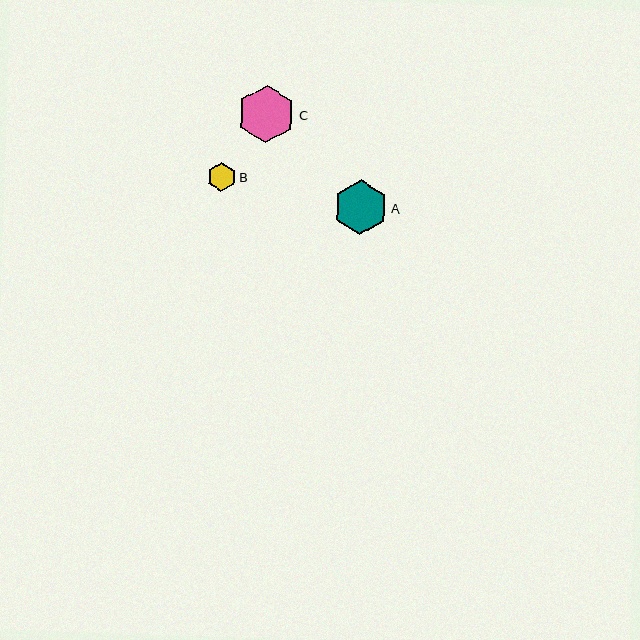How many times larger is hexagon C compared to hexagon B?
Hexagon C is approximately 2.0 times the size of hexagon B.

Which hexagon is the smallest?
Hexagon B is the smallest with a size of approximately 29 pixels.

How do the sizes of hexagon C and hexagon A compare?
Hexagon C and hexagon A are approximately the same size.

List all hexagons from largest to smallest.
From largest to smallest: C, A, B.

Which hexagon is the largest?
Hexagon C is the largest with a size of approximately 58 pixels.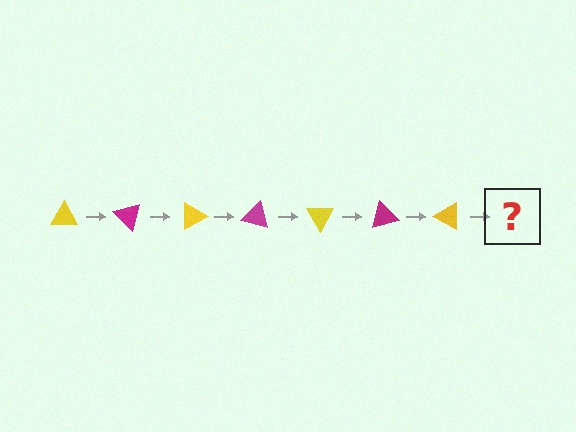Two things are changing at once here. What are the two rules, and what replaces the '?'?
The two rules are that it rotates 45 degrees each step and the color cycles through yellow and magenta. The '?' should be a magenta triangle, rotated 315 degrees from the start.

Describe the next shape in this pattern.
It should be a magenta triangle, rotated 315 degrees from the start.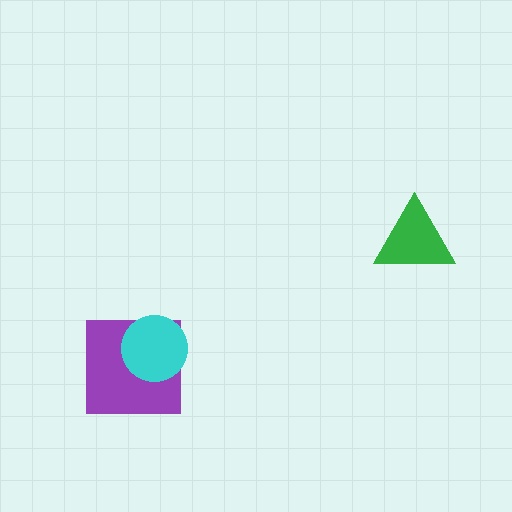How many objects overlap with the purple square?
1 object overlaps with the purple square.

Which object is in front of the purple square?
The cyan circle is in front of the purple square.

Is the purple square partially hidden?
Yes, it is partially covered by another shape.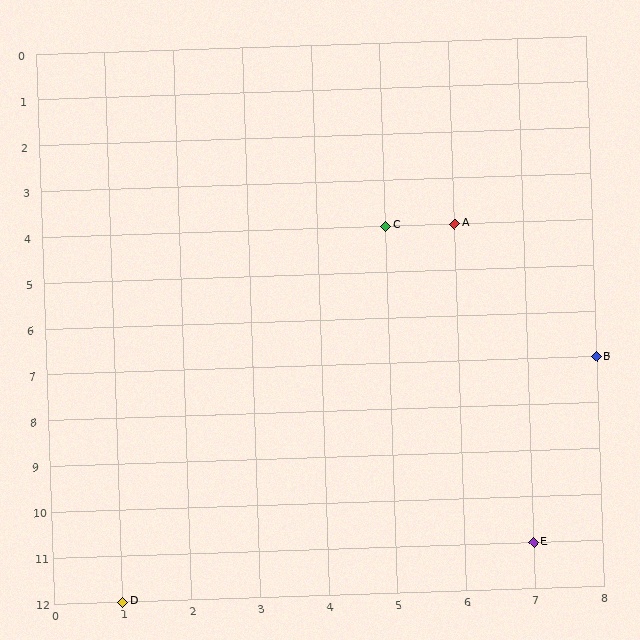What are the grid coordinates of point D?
Point D is at grid coordinates (1, 12).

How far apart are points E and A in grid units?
Points E and A are 1 column and 7 rows apart (about 7.1 grid units diagonally).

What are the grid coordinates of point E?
Point E is at grid coordinates (7, 11).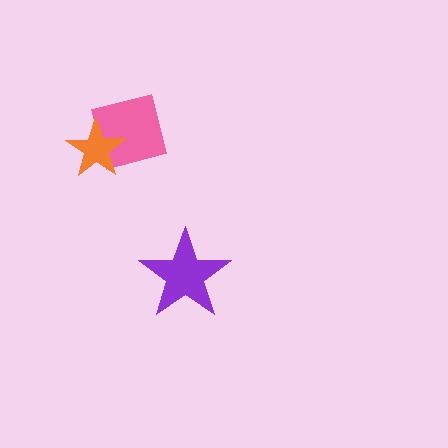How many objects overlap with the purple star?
0 objects overlap with the purple star.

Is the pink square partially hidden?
Yes, it is partially covered by another shape.